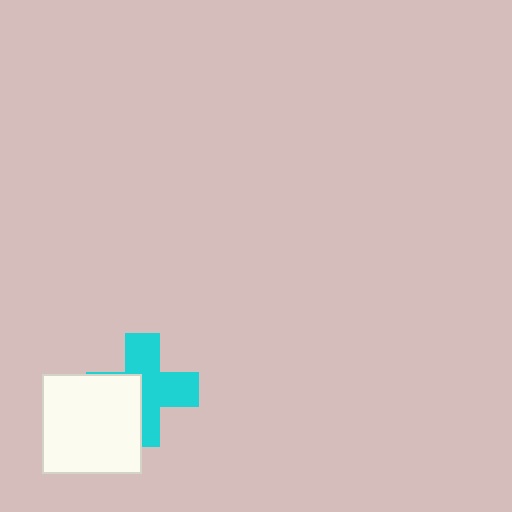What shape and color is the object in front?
The object in front is a white square.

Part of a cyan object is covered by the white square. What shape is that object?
It is a cross.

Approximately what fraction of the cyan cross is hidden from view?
Roughly 38% of the cyan cross is hidden behind the white square.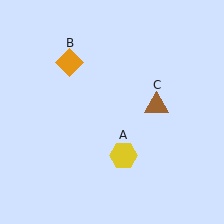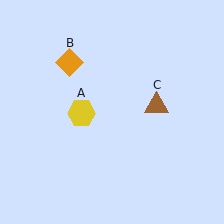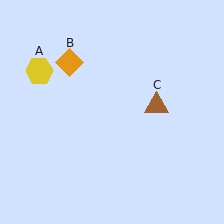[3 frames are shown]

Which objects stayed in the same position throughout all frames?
Orange diamond (object B) and brown triangle (object C) remained stationary.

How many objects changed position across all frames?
1 object changed position: yellow hexagon (object A).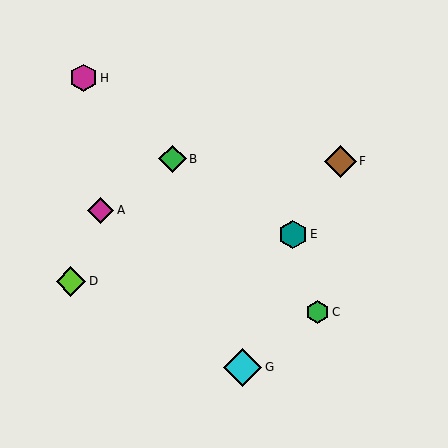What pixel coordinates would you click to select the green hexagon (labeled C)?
Click at (317, 312) to select the green hexagon C.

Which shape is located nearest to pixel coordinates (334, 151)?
The brown diamond (labeled F) at (341, 161) is nearest to that location.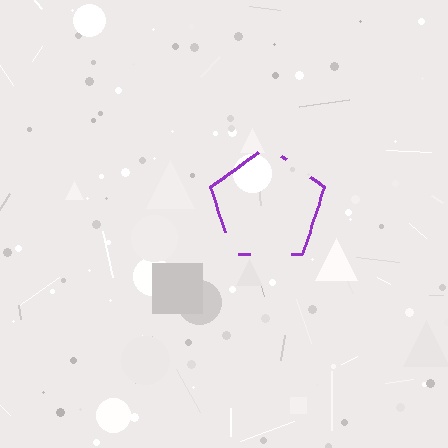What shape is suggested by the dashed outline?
The dashed outline suggests a pentagon.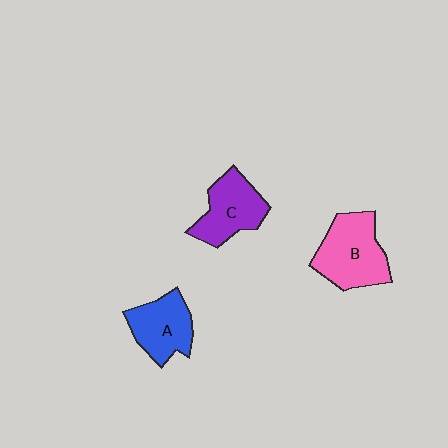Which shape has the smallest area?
Shape A (blue).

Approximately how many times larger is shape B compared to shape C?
Approximately 1.2 times.